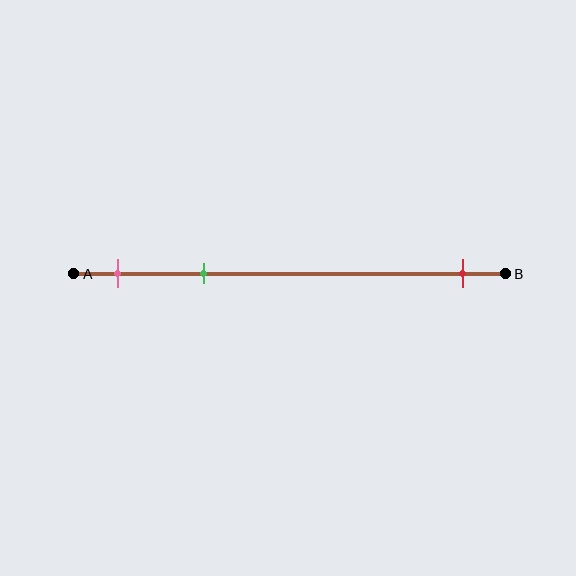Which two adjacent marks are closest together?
The pink and green marks are the closest adjacent pair.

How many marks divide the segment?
There are 3 marks dividing the segment.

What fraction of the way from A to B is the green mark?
The green mark is approximately 30% (0.3) of the way from A to B.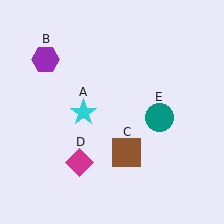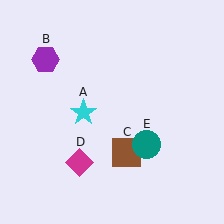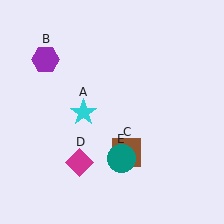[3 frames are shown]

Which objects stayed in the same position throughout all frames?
Cyan star (object A) and purple hexagon (object B) and brown square (object C) and magenta diamond (object D) remained stationary.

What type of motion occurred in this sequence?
The teal circle (object E) rotated clockwise around the center of the scene.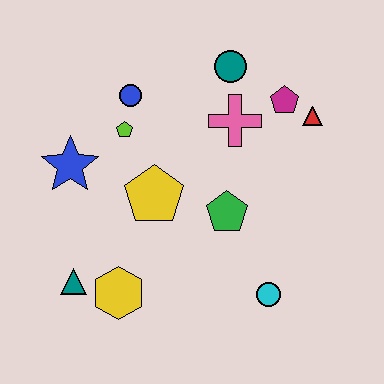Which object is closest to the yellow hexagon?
The teal triangle is closest to the yellow hexagon.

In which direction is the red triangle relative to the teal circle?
The red triangle is to the right of the teal circle.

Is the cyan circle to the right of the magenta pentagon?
No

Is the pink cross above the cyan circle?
Yes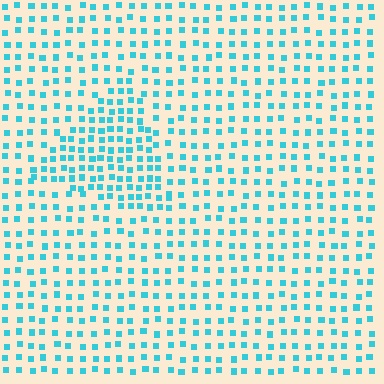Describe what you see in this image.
The image contains small cyan elements arranged at two different densities. A triangle-shaped region is visible where the elements are more densely packed than the surrounding area.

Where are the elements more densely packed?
The elements are more densely packed inside the triangle boundary.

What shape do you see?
I see a triangle.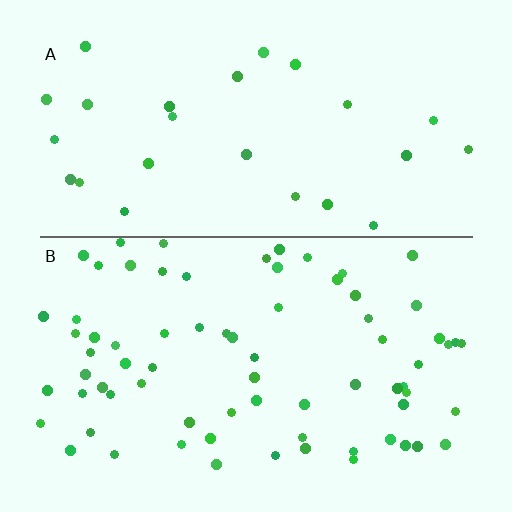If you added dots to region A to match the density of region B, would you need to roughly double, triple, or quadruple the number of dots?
Approximately triple.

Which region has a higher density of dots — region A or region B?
B (the bottom).